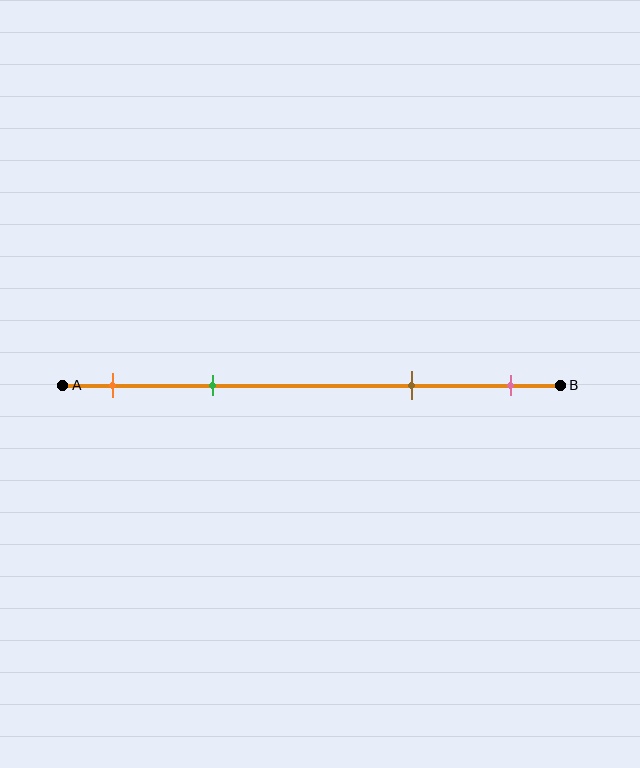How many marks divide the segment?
There are 4 marks dividing the segment.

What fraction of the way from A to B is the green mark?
The green mark is approximately 30% (0.3) of the way from A to B.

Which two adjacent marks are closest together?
The orange and green marks are the closest adjacent pair.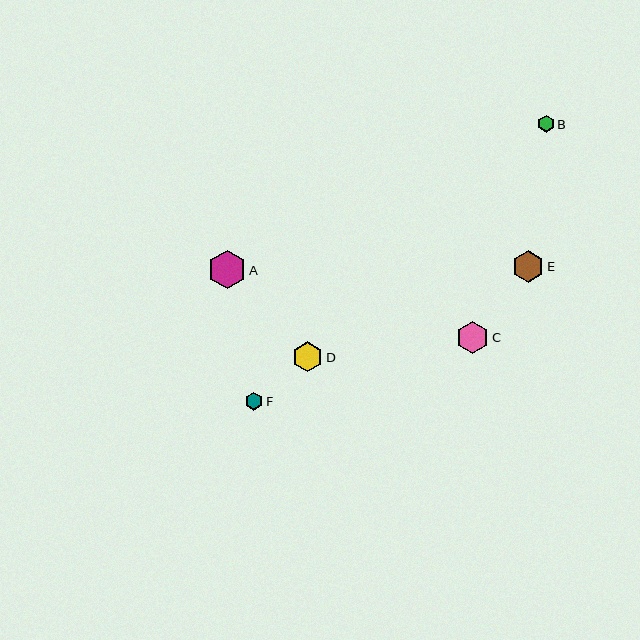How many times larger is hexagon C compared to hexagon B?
Hexagon C is approximately 2.0 times the size of hexagon B.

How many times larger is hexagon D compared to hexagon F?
Hexagon D is approximately 1.7 times the size of hexagon F.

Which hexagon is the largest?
Hexagon A is the largest with a size of approximately 38 pixels.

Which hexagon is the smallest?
Hexagon B is the smallest with a size of approximately 17 pixels.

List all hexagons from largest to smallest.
From largest to smallest: A, C, E, D, F, B.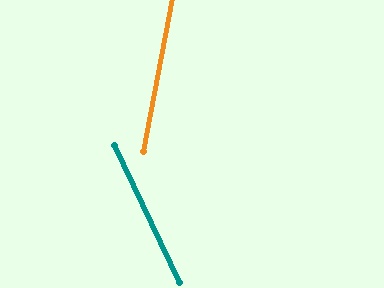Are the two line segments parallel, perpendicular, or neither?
Neither parallel nor perpendicular — they differ by about 36°.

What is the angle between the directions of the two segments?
Approximately 36 degrees.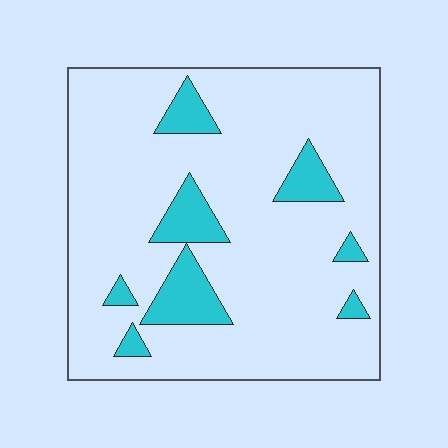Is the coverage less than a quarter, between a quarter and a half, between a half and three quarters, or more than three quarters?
Less than a quarter.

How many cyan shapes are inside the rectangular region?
8.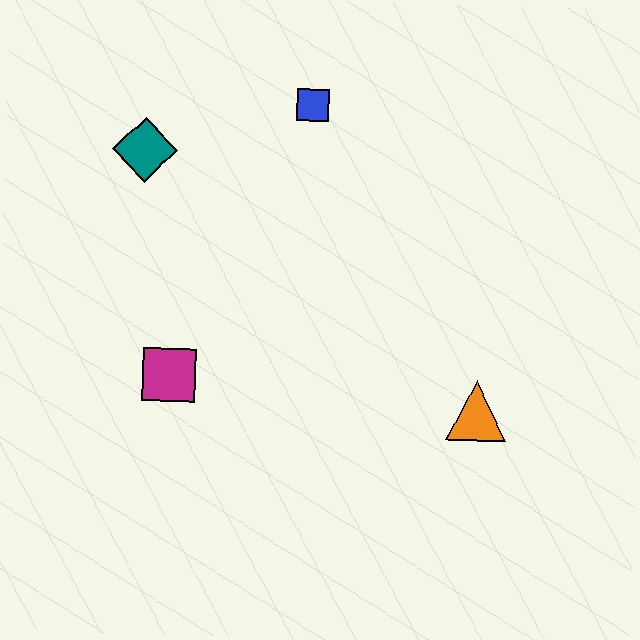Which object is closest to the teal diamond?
The blue square is closest to the teal diamond.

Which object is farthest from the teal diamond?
The orange triangle is farthest from the teal diamond.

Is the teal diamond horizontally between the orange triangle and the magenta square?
No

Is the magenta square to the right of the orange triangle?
No